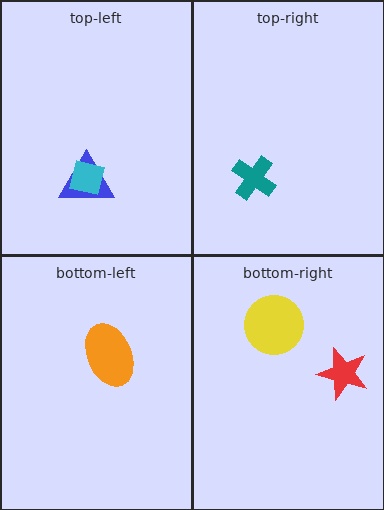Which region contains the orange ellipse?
The bottom-left region.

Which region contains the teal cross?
The top-right region.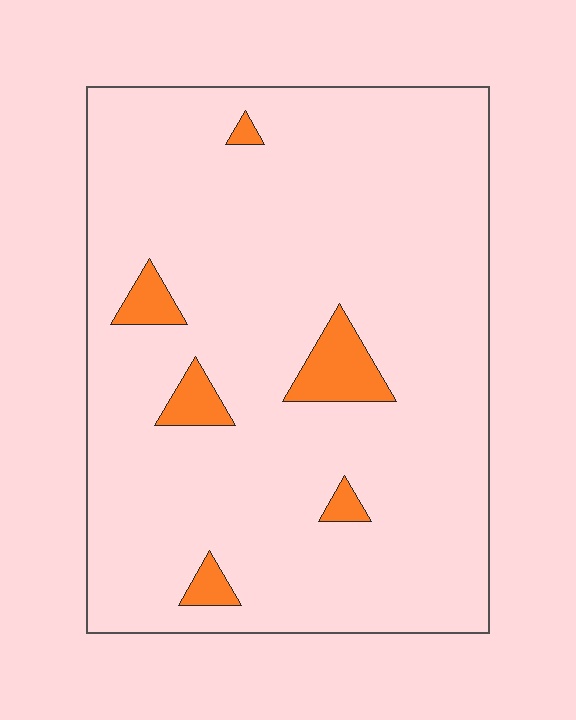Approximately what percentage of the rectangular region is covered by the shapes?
Approximately 5%.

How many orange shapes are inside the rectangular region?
6.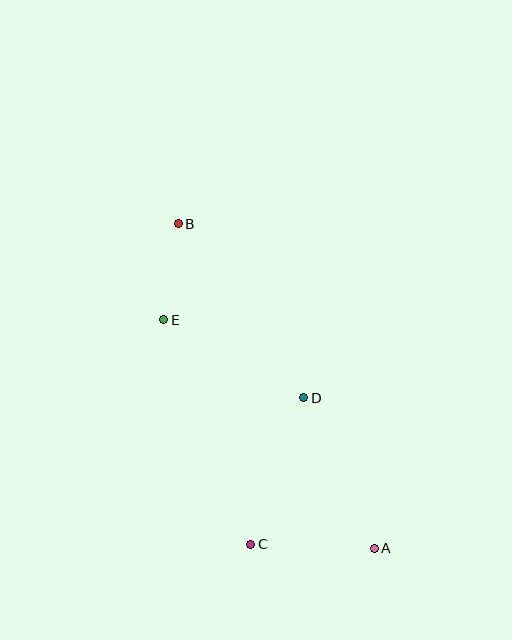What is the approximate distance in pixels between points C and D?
The distance between C and D is approximately 156 pixels.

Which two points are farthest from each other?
Points A and B are farthest from each other.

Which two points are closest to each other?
Points B and E are closest to each other.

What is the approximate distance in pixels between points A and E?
The distance between A and E is approximately 311 pixels.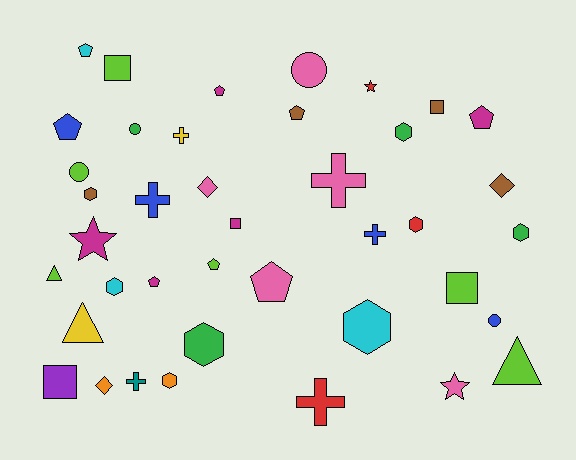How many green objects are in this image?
There are 4 green objects.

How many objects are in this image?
There are 40 objects.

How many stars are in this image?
There are 3 stars.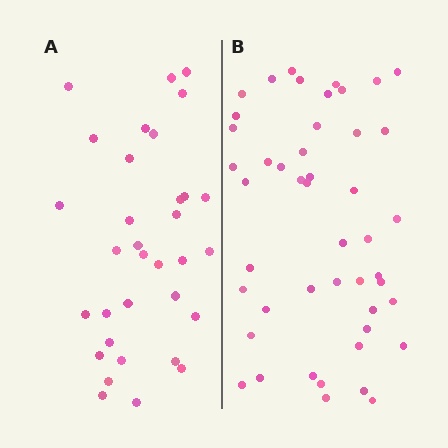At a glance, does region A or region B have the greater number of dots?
Region B (the right region) has more dots.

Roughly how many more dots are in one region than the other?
Region B has approximately 15 more dots than region A.